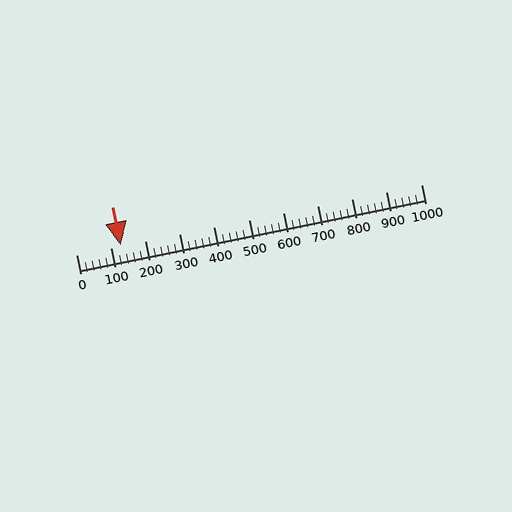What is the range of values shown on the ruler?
The ruler shows values from 0 to 1000.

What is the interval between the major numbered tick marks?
The major tick marks are spaced 100 units apart.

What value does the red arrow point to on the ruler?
The red arrow points to approximately 130.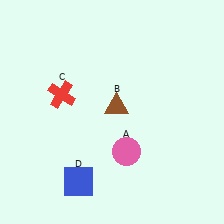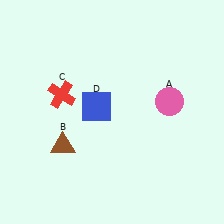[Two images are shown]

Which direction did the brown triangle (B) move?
The brown triangle (B) moved left.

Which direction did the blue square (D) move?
The blue square (D) moved up.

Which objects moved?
The objects that moved are: the pink circle (A), the brown triangle (B), the blue square (D).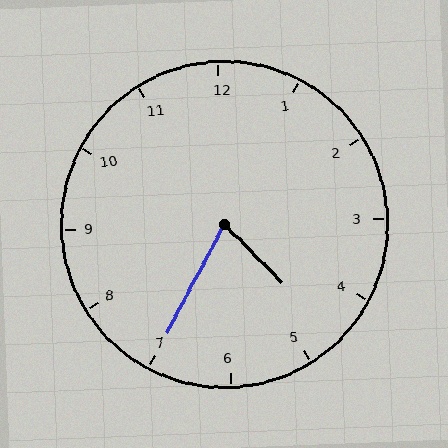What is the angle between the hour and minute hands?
Approximately 72 degrees.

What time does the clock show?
4:35.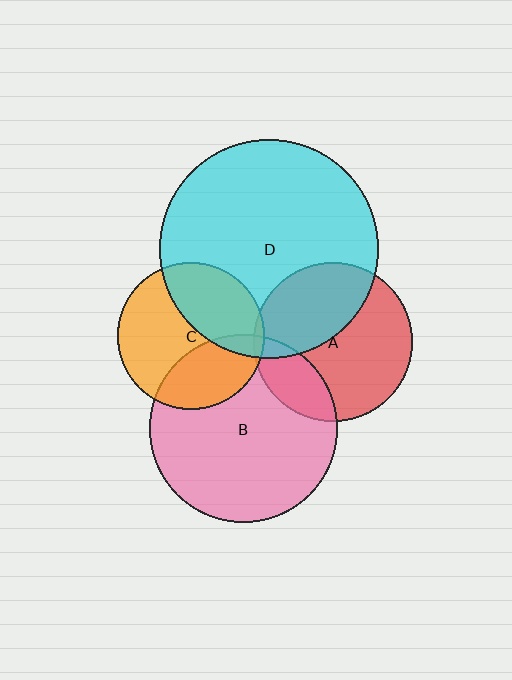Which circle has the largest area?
Circle D (cyan).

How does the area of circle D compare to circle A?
Approximately 1.9 times.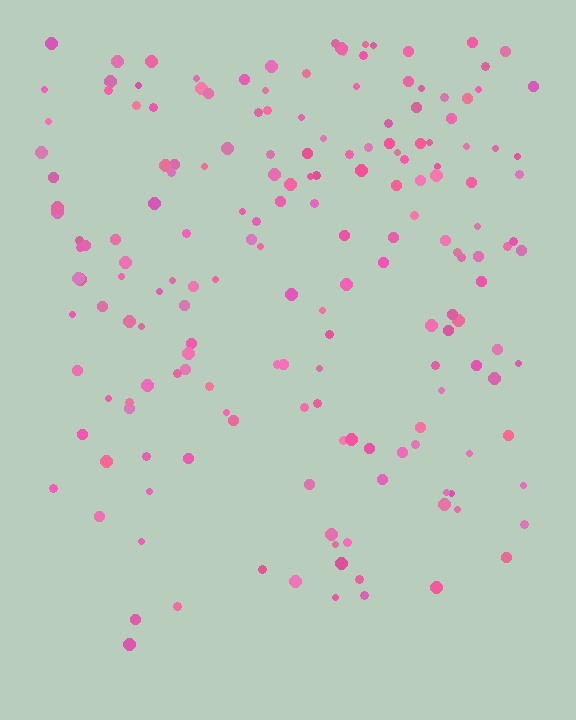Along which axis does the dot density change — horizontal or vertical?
Vertical.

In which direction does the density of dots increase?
From bottom to top, with the top side densest.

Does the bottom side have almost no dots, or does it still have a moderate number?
Still a moderate number, just noticeably fewer than the top.